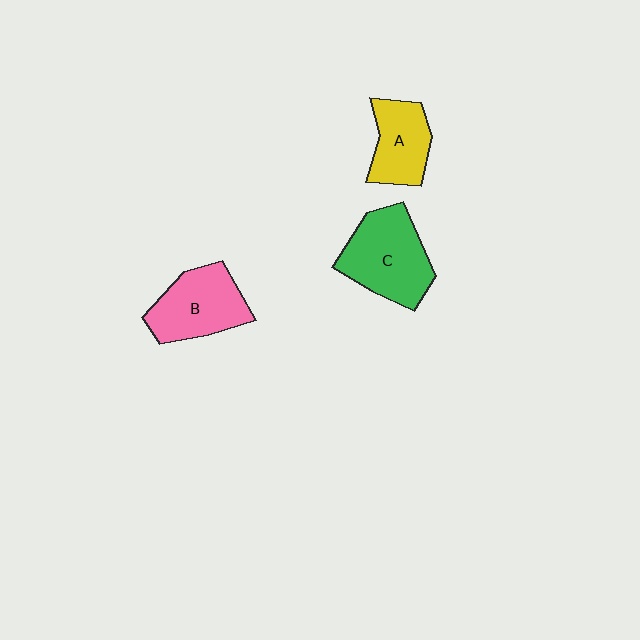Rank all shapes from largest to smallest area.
From largest to smallest: C (green), B (pink), A (yellow).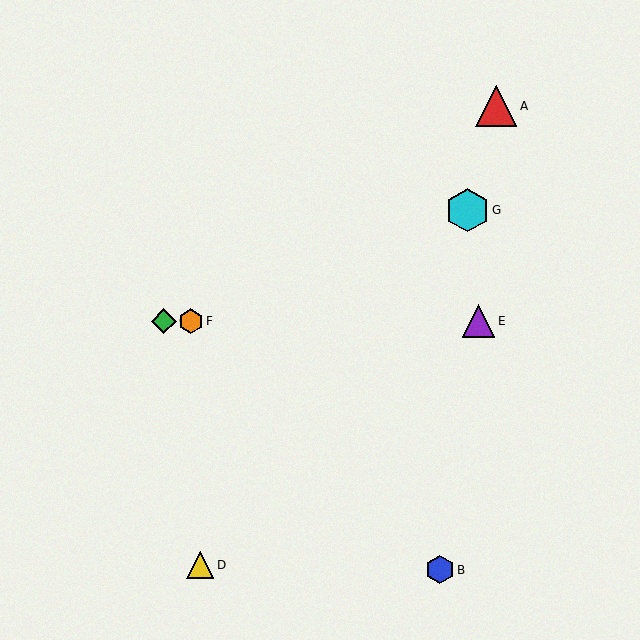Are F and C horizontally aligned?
Yes, both are at y≈321.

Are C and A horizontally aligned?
No, C is at y≈321 and A is at y≈106.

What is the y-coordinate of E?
Object E is at y≈321.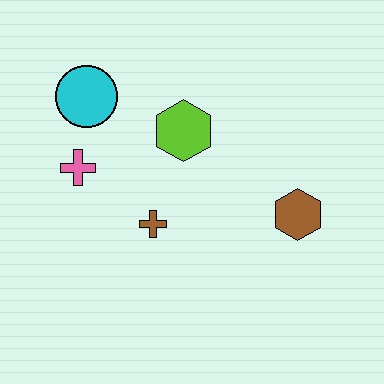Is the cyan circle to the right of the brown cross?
No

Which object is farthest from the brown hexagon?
The cyan circle is farthest from the brown hexagon.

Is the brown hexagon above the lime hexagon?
No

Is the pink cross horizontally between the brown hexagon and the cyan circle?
No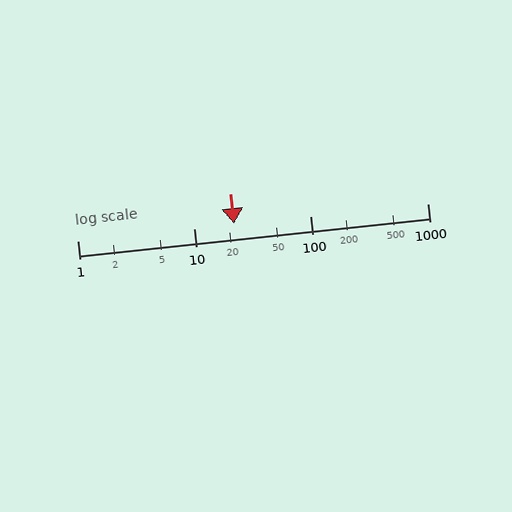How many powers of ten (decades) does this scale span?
The scale spans 3 decades, from 1 to 1000.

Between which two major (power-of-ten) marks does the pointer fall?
The pointer is between 10 and 100.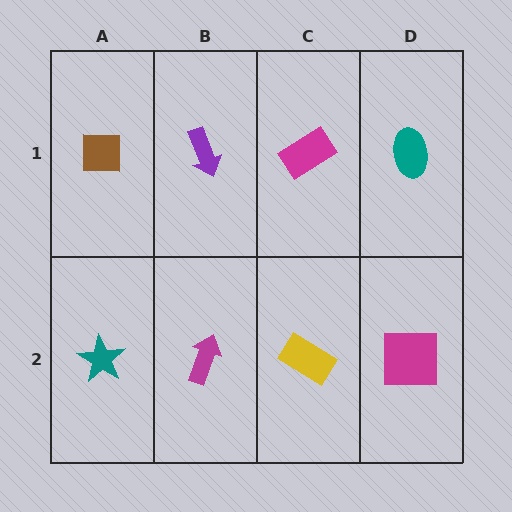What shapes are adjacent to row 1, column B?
A magenta arrow (row 2, column B), a brown square (row 1, column A), a magenta rectangle (row 1, column C).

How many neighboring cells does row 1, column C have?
3.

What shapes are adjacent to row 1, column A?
A teal star (row 2, column A), a purple arrow (row 1, column B).